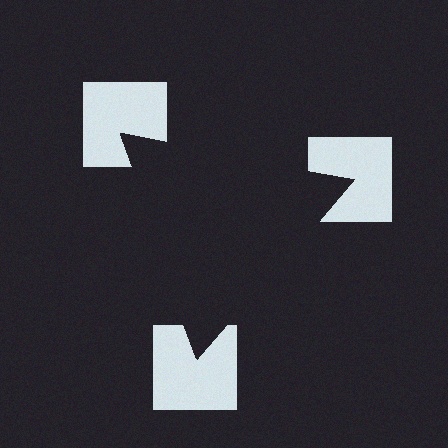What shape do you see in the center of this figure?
An illusory triangle — its edges are inferred from the aligned wedge cuts in the notched squares, not physically drawn.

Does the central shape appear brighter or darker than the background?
It typically appears slightly darker than the background, even though no actual brightness change is drawn.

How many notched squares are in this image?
There are 3 — one at each vertex of the illusory triangle.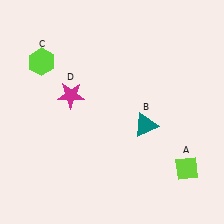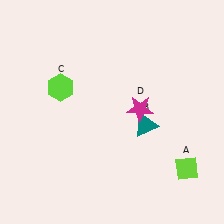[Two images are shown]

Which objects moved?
The objects that moved are: the lime hexagon (C), the magenta star (D).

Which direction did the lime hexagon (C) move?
The lime hexagon (C) moved down.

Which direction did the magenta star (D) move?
The magenta star (D) moved right.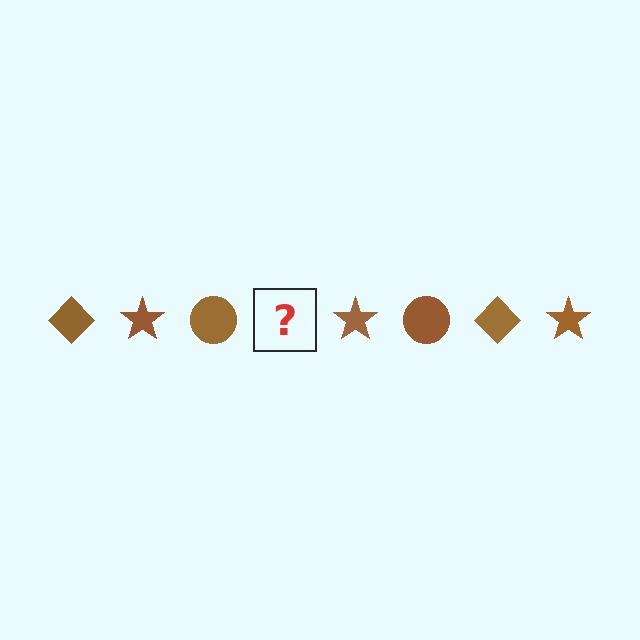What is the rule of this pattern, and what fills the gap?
The rule is that the pattern cycles through diamond, star, circle shapes in brown. The gap should be filled with a brown diamond.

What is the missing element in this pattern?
The missing element is a brown diamond.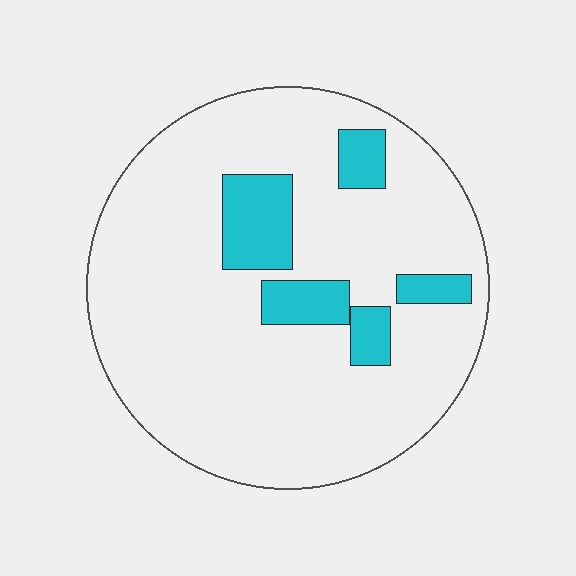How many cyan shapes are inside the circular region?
5.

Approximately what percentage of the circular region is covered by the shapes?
Approximately 15%.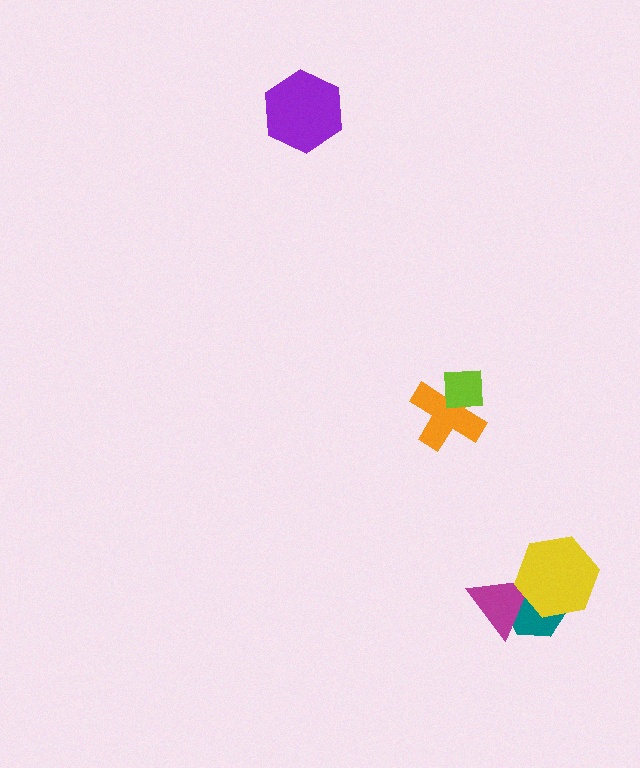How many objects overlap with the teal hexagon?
2 objects overlap with the teal hexagon.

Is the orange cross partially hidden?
Yes, it is partially covered by another shape.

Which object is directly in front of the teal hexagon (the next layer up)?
The magenta triangle is directly in front of the teal hexagon.